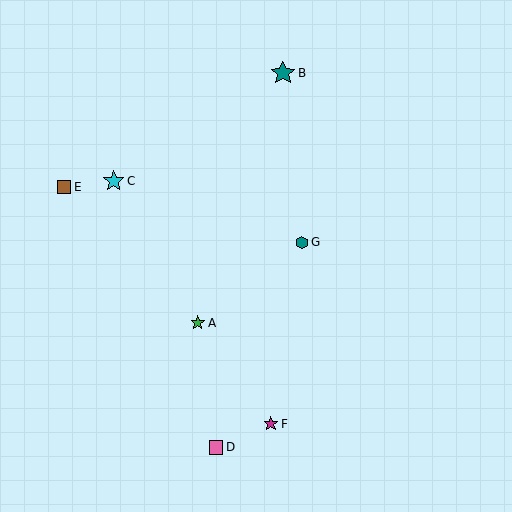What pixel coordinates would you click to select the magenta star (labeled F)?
Click at (271, 424) to select the magenta star F.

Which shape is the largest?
The teal star (labeled B) is the largest.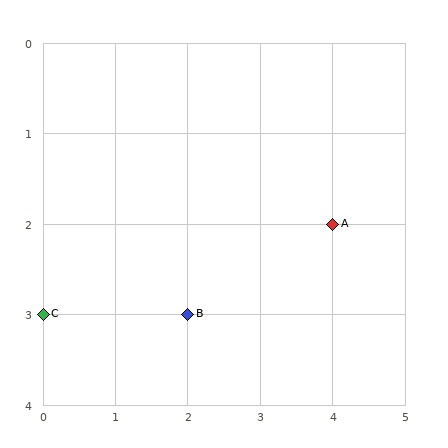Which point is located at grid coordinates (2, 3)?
Point B is at (2, 3).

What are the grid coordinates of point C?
Point C is at grid coordinates (0, 3).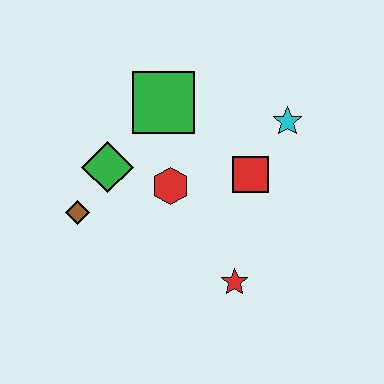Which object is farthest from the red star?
The green square is farthest from the red star.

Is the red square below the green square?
Yes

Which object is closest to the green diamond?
The brown diamond is closest to the green diamond.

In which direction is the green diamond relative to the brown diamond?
The green diamond is above the brown diamond.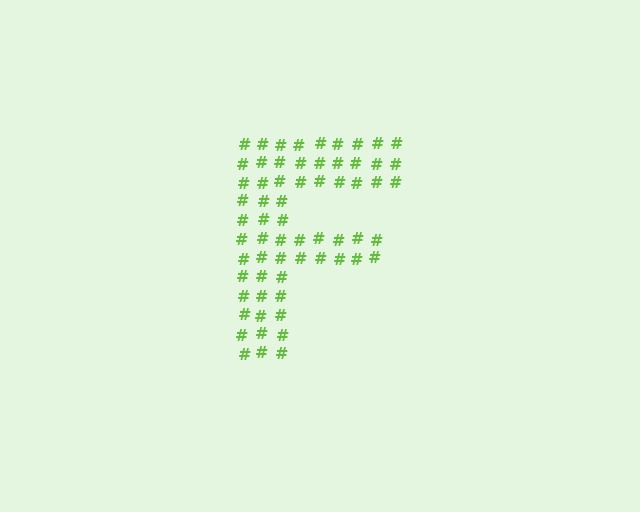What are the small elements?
The small elements are hash symbols.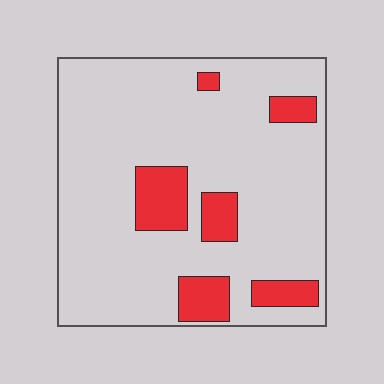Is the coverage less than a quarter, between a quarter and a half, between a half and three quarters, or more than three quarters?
Less than a quarter.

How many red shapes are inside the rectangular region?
6.